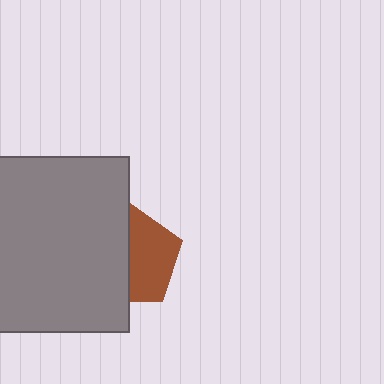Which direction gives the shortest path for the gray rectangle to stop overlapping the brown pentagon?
Moving left gives the shortest separation.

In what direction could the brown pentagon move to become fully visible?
The brown pentagon could move right. That would shift it out from behind the gray rectangle entirely.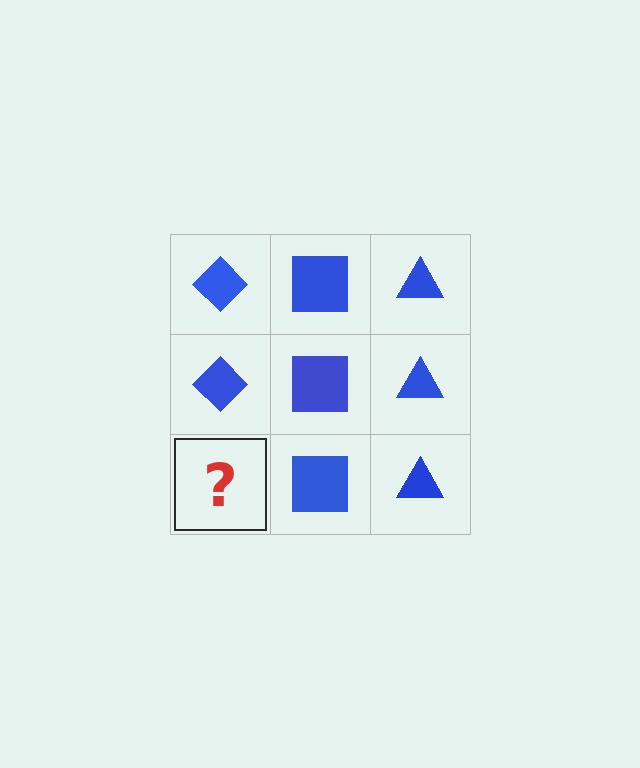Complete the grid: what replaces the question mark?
The question mark should be replaced with a blue diamond.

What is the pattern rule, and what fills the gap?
The rule is that each column has a consistent shape. The gap should be filled with a blue diamond.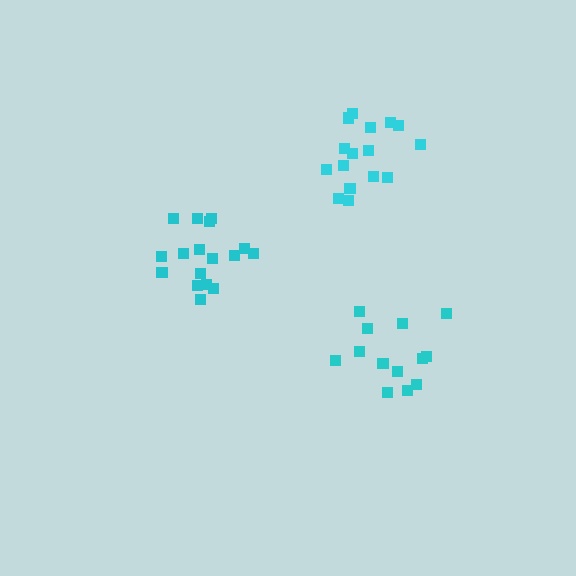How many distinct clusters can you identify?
There are 3 distinct clusters.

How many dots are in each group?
Group 1: 13 dots, Group 2: 16 dots, Group 3: 17 dots (46 total).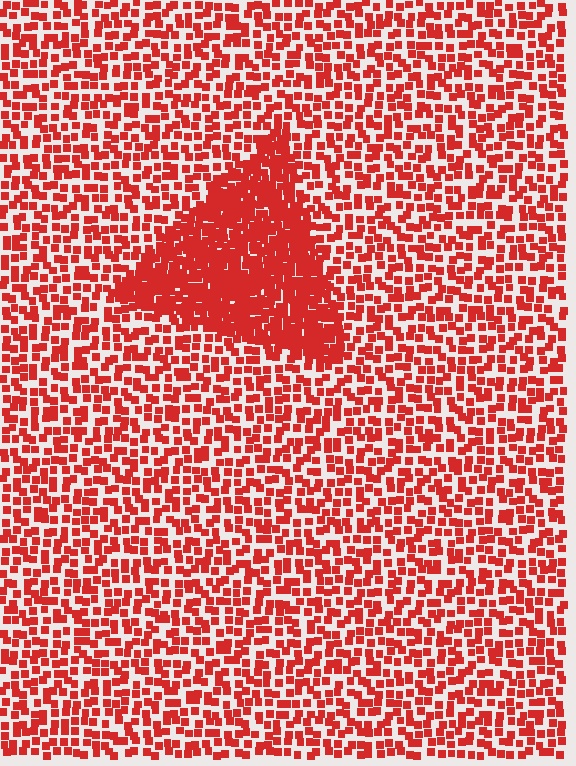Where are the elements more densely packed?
The elements are more densely packed inside the triangle boundary.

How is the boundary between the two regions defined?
The boundary is defined by a change in element density (approximately 2.3x ratio). All elements are the same color, size, and shape.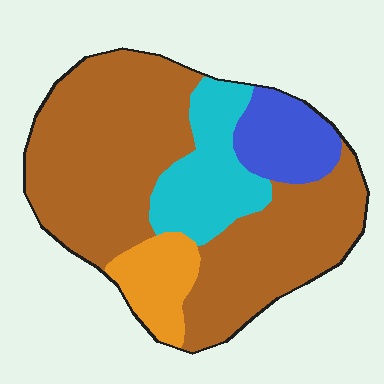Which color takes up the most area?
Brown, at roughly 65%.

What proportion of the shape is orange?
Orange covers about 10% of the shape.